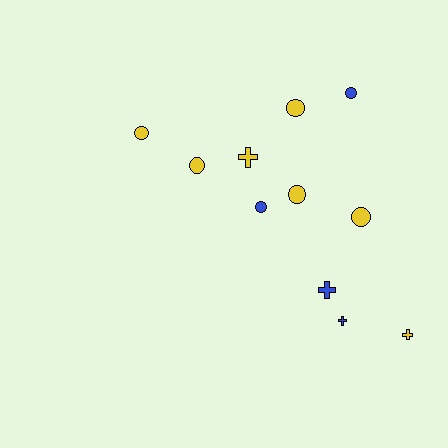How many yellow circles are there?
There are 5 yellow circles.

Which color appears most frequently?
Yellow, with 7 objects.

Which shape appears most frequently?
Circle, with 7 objects.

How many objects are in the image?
There are 11 objects.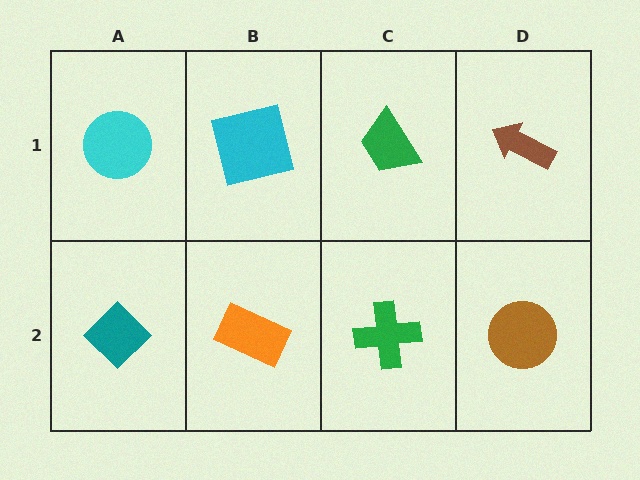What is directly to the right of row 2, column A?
An orange rectangle.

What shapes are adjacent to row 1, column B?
An orange rectangle (row 2, column B), a cyan circle (row 1, column A), a green trapezoid (row 1, column C).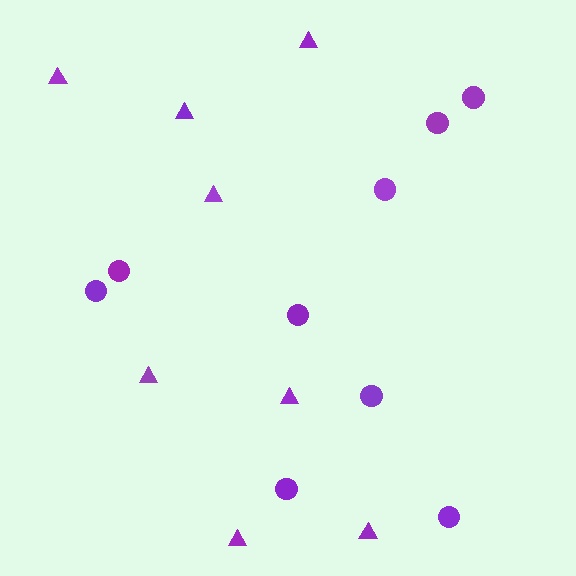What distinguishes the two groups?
There are 2 groups: one group of triangles (8) and one group of circles (9).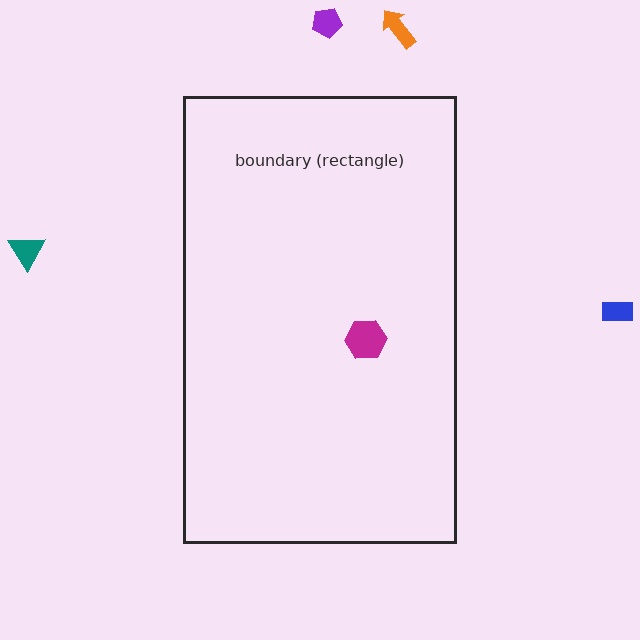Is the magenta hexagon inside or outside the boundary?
Inside.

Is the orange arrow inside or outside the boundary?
Outside.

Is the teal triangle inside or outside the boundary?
Outside.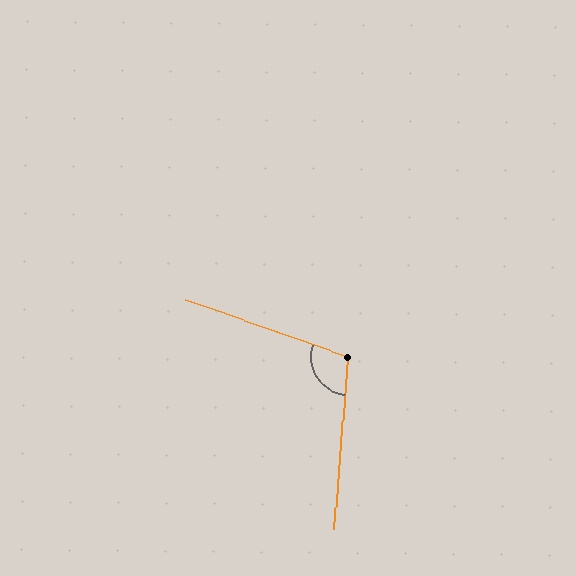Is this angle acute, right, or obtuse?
It is obtuse.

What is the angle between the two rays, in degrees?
Approximately 104 degrees.